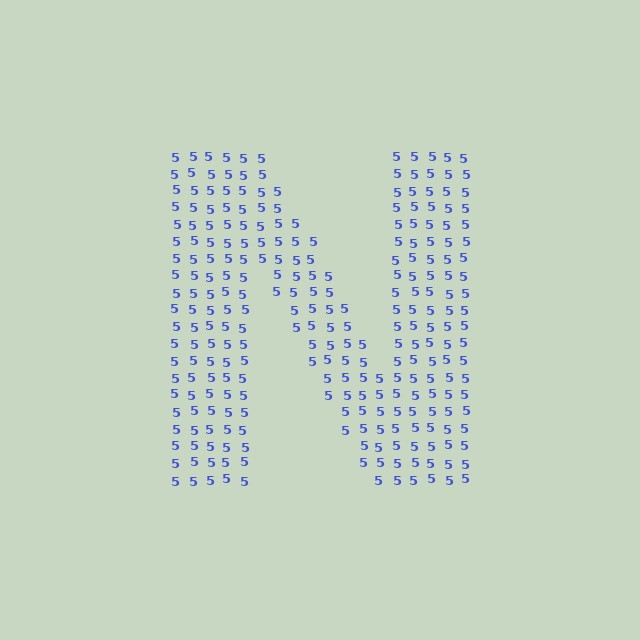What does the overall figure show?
The overall figure shows the letter N.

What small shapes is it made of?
It is made of small digit 5's.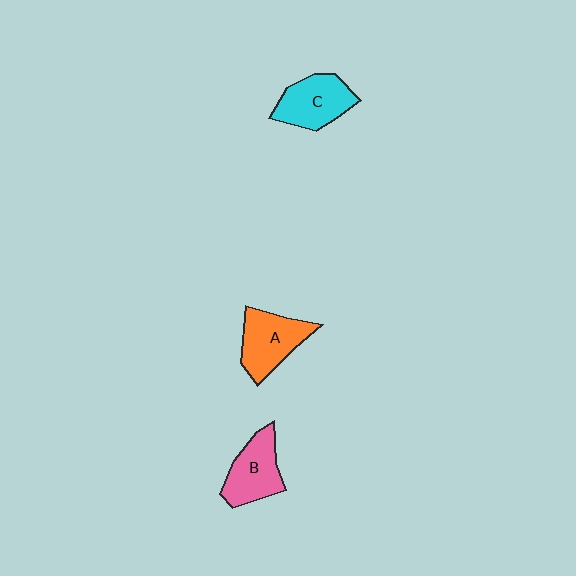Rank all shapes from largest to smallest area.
From largest to smallest: A (orange), C (cyan), B (pink).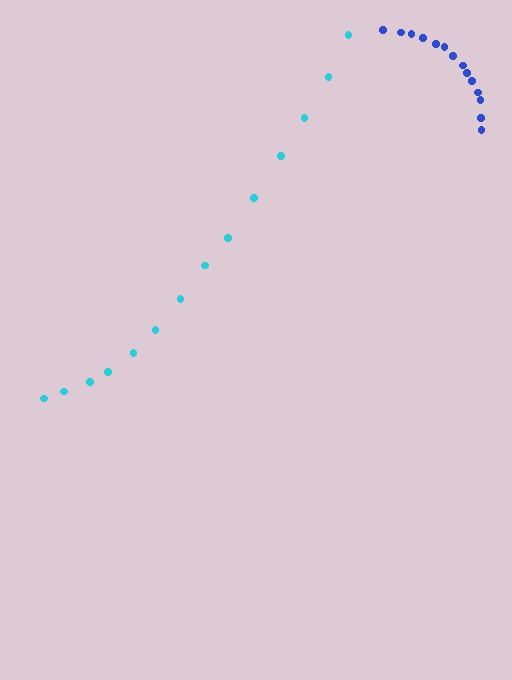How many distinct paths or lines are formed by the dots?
There are 2 distinct paths.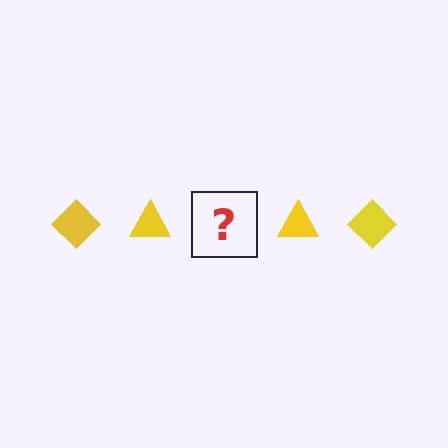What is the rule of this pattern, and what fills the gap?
The rule is that the pattern cycles through diamond, triangle shapes in yellow. The gap should be filled with a yellow diamond.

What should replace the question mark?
The question mark should be replaced with a yellow diamond.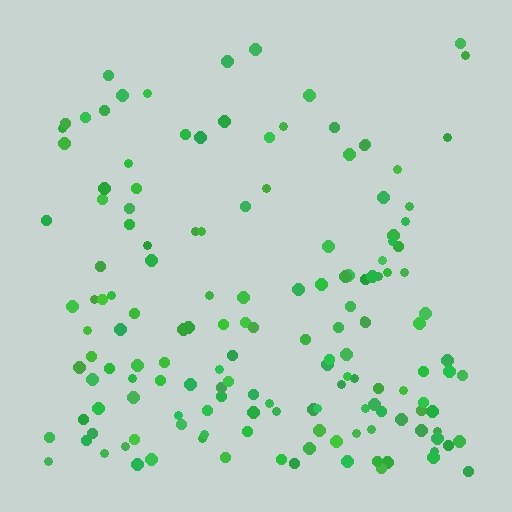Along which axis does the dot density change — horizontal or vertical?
Vertical.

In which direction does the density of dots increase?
From top to bottom, with the bottom side densest.